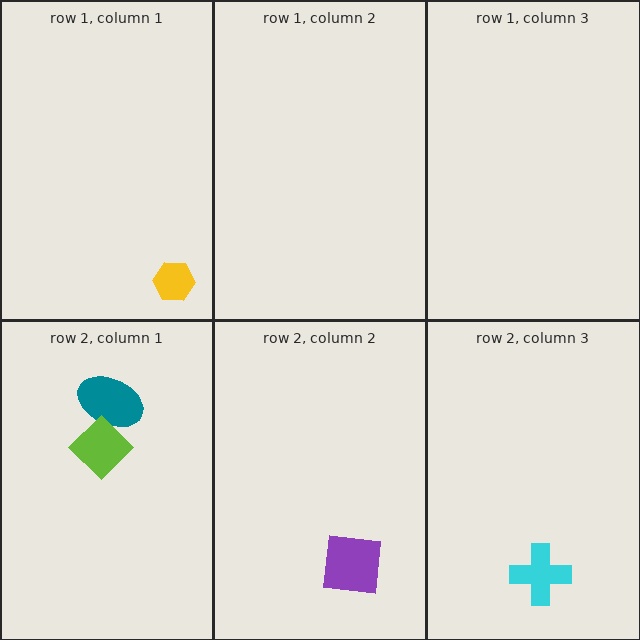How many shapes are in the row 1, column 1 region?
1.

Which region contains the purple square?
The row 2, column 2 region.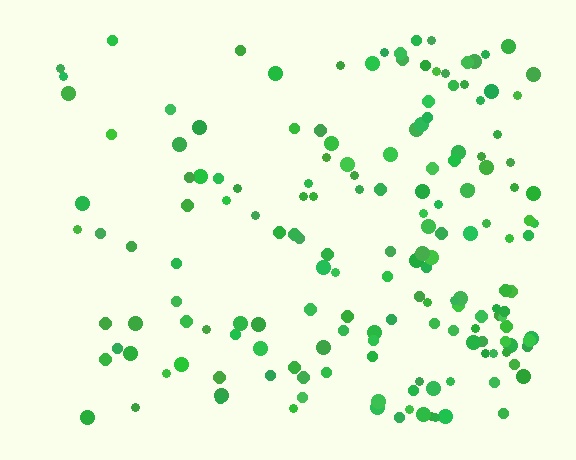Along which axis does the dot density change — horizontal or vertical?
Horizontal.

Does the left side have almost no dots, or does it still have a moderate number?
Still a moderate number, just noticeably fewer than the right.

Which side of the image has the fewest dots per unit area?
The left.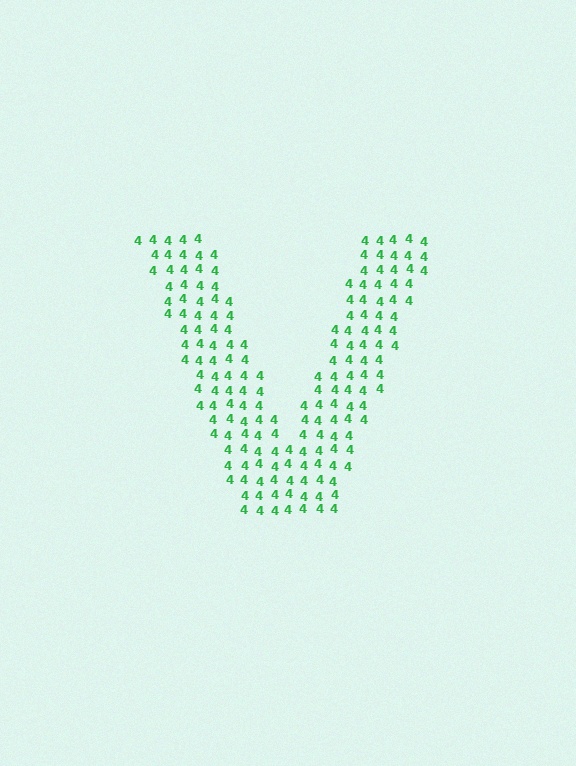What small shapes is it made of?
It is made of small digit 4's.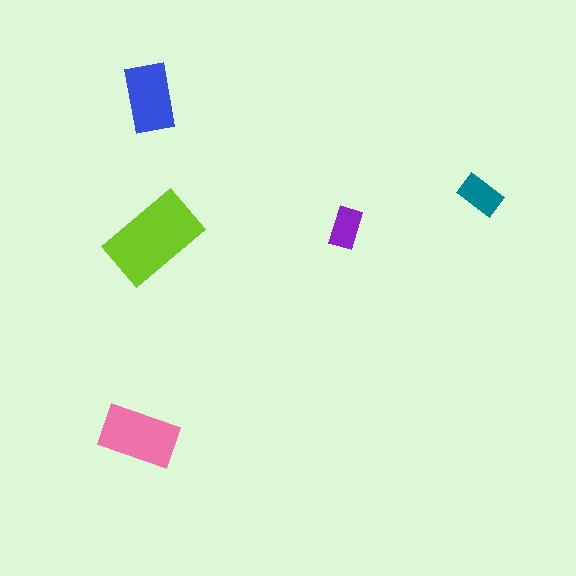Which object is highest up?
The blue rectangle is topmost.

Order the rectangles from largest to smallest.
the lime one, the pink one, the blue one, the teal one, the purple one.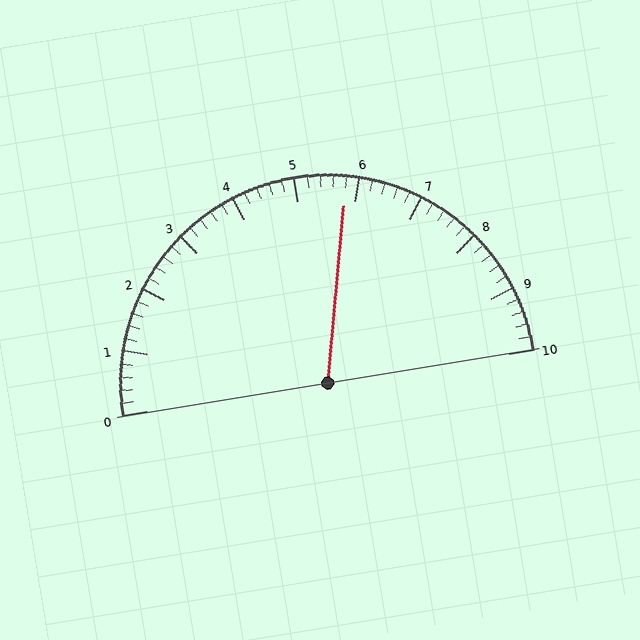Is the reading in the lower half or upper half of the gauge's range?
The reading is in the upper half of the range (0 to 10).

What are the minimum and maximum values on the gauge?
The gauge ranges from 0 to 10.